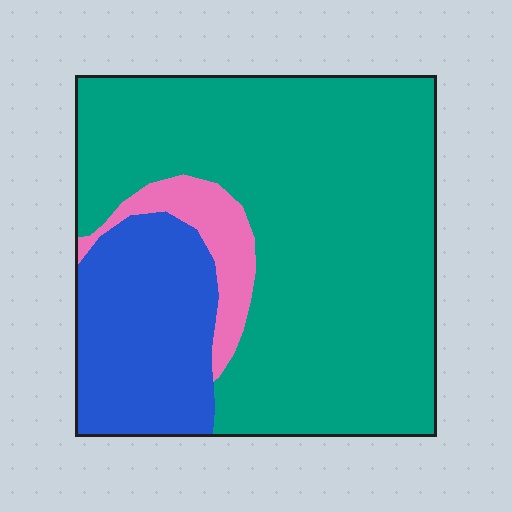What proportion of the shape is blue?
Blue takes up about one fifth (1/5) of the shape.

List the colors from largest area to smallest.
From largest to smallest: teal, blue, pink.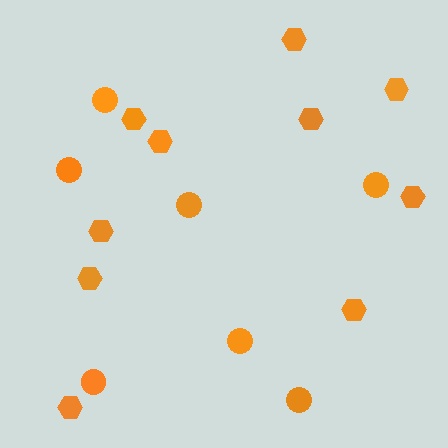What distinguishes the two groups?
There are 2 groups: one group of circles (7) and one group of hexagons (10).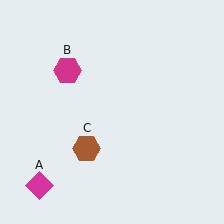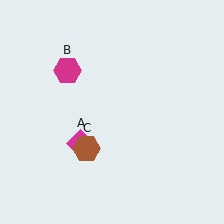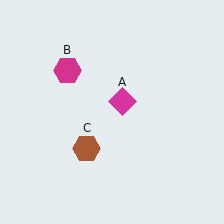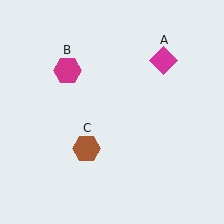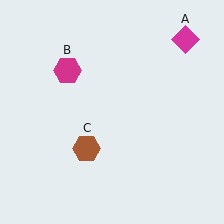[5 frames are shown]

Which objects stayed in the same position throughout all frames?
Magenta hexagon (object B) and brown hexagon (object C) remained stationary.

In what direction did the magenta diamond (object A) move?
The magenta diamond (object A) moved up and to the right.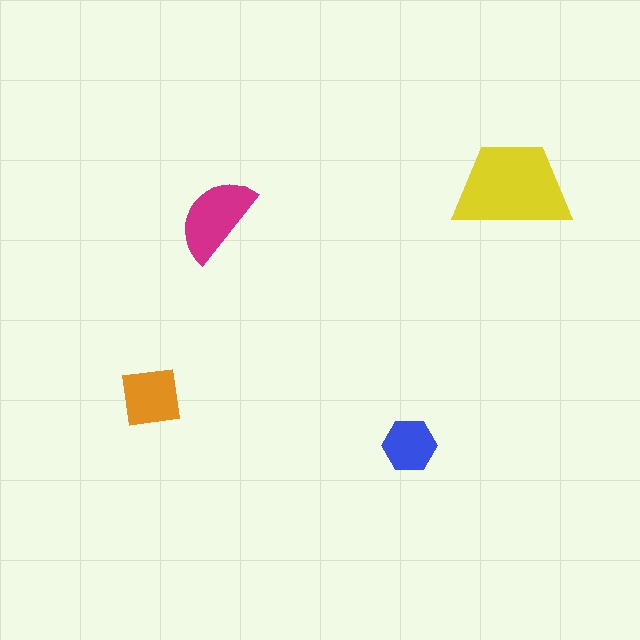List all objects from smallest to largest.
The blue hexagon, the orange square, the magenta semicircle, the yellow trapezoid.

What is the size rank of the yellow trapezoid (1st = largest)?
1st.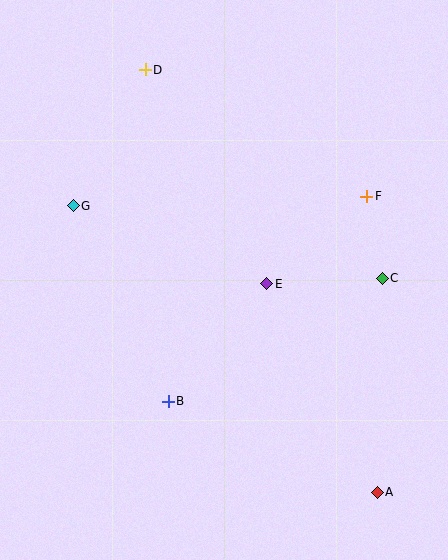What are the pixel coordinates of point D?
Point D is at (145, 70).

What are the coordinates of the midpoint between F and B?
The midpoint between F and B is at (268, 299).